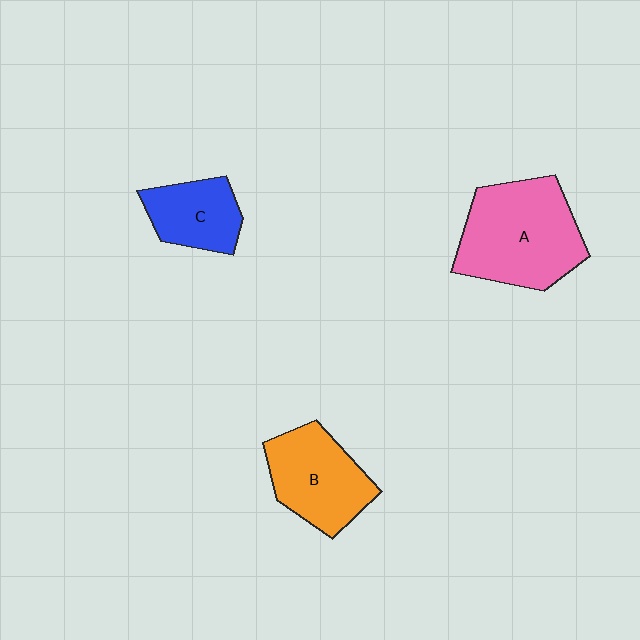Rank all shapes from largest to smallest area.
From largest to smallest: A (pink), B (orange), C (blue).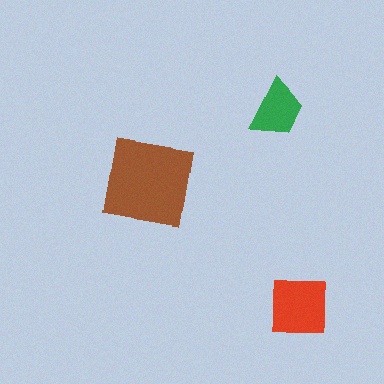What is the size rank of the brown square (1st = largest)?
1st.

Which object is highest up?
The green trapezoid is topmost.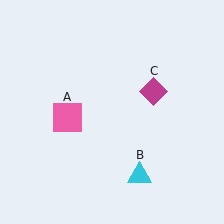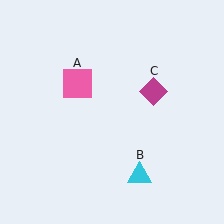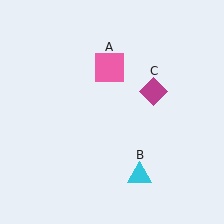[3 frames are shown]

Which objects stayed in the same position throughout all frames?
Cyan triangle (object B) and magenta diamond (object C) remained stationary.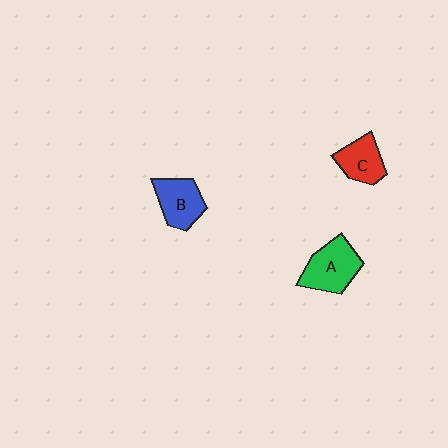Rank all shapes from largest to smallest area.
From largest to smallest: A (green), B (blue), C (red).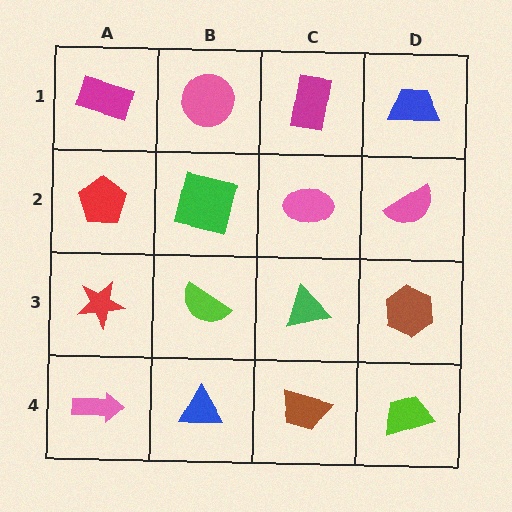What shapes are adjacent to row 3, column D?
A pink semicircle (row 2, column D), a lime trapezoid (row 4, column D), a green triangle (row 3, column C).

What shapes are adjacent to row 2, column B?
A pink circle (row 1, column B), a lime semicircle (row 3, column B), a red pentagon (row 2, column A), a pink ellipse (row 2, column C).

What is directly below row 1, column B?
A green square.